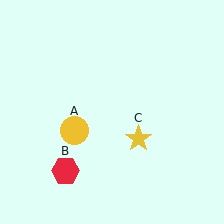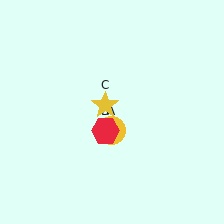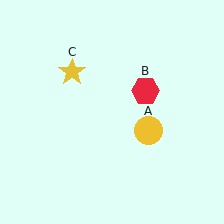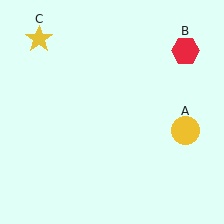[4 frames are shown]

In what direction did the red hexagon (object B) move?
The red hexagon (object B) moved up and to the right.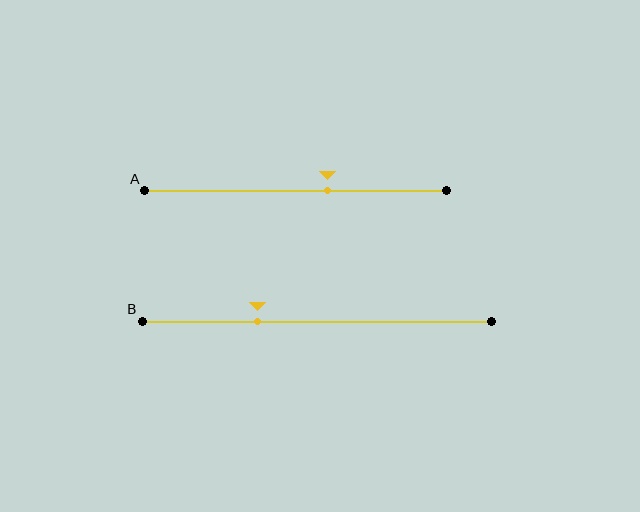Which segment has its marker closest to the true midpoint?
Segment A has its marker closest to the true midpoint.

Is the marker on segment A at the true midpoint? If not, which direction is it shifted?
No, the marker on segment A is shifted to the right by about 11% of the segment length.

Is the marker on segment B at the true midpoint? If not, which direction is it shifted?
No, the marker on segment B is shifted to the left by about 17% of the segment length.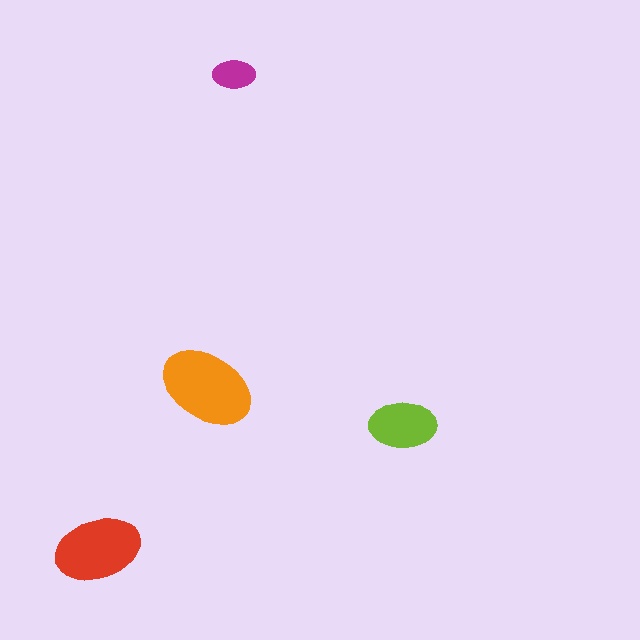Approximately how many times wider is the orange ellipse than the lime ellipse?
About 1.5 times wider.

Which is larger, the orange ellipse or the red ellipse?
The orange one.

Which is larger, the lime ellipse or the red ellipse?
The red one.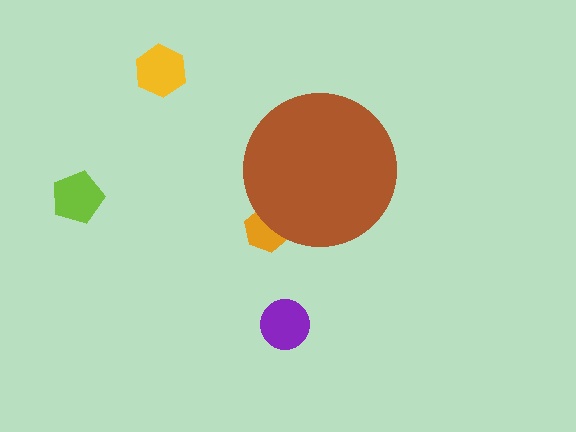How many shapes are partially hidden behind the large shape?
1 shape is partially hidden.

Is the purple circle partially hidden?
No, the purple circle is fully visible.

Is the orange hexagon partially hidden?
Yes, the orange hexagon is partially hidden behind the brown circle.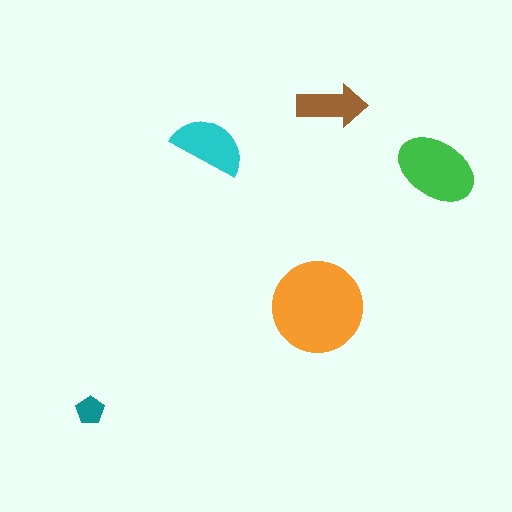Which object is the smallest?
The teal pentagon.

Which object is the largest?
The orange circle.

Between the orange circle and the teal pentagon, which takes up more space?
The orange circle.